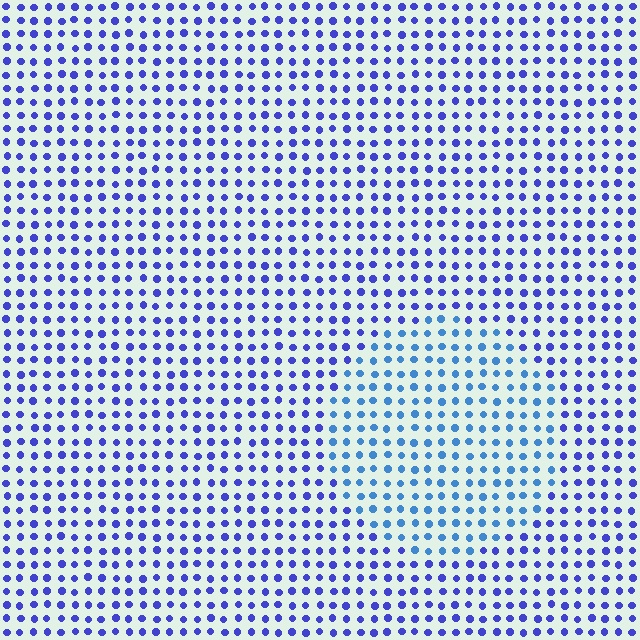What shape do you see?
I see a circle.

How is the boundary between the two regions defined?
The boundary is defined purely by a slight shift in hue (about 30 degrees). Spacing, size, and orientation are identical on both sides.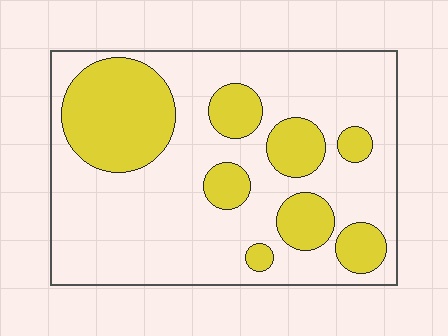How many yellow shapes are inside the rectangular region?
8.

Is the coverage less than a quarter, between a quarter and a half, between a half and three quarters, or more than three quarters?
Between a quarter and a half.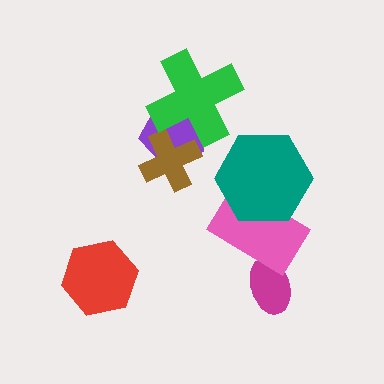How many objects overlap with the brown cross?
2 objects overlap with the brown cross.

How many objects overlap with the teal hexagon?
1 object overlaps with the teal hexagon.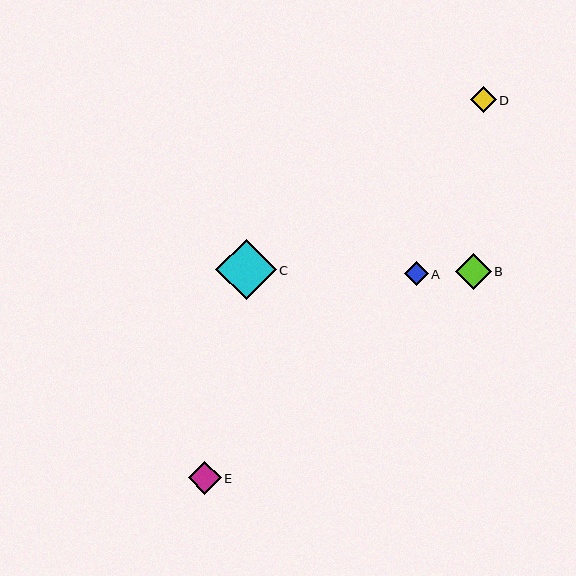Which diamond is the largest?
Diamond C is the largest with a size of approximately 60 pixels.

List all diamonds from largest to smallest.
From largest to smallest: C, B, E, D, A.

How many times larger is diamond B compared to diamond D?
Diamond B is approximately 1.4 times the size of diamond D.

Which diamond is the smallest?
Diamond A is the smallest with a size of approximately 24 pixels.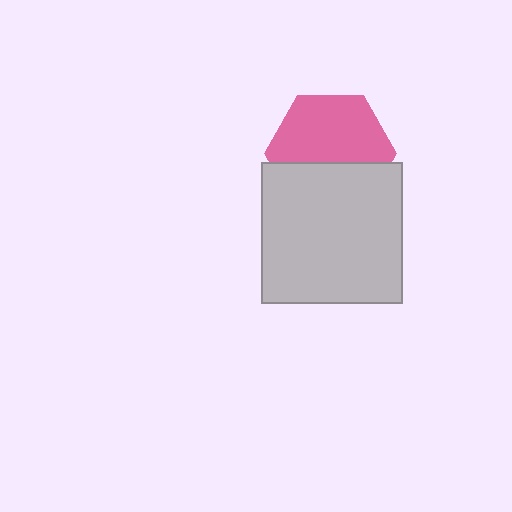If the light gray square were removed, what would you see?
You would see the complete pink hexagon.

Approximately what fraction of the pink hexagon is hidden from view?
Roughly 41% of the pink hexagon is hidden behind the light gray square.